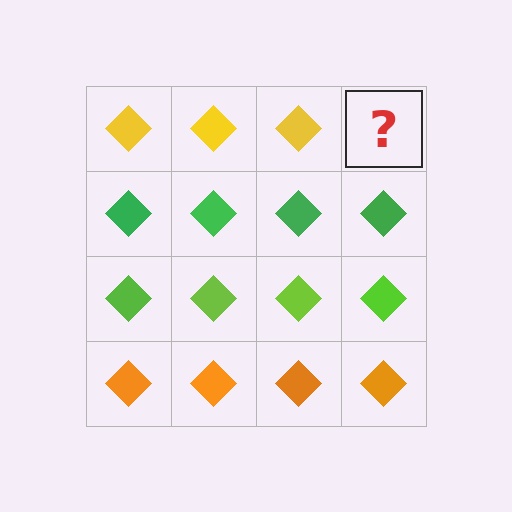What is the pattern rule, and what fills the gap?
The rule is that each row has a consistent color. The gap should be filled with a yellow diamond.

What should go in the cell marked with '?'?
The missing cell should contain a yellow diamond.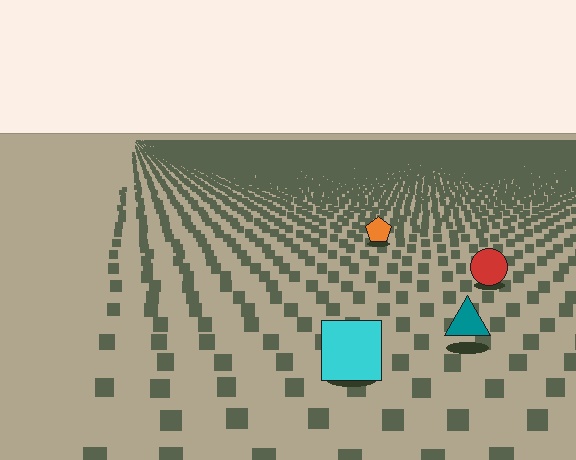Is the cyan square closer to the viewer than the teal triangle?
Yes. The cyan square is closer — you can tell from the texture gradient: the ground texture is coarser near it.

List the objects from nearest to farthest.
From nearest to farthest: the cyan square, the teal triangle, the red circle, the orange pentagon.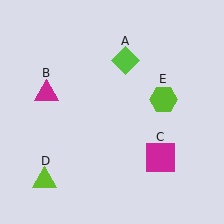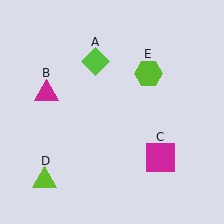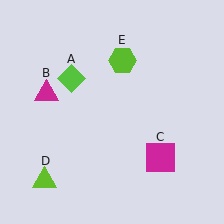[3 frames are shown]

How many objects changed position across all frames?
2 objects changed position: lime diamond (object A), lime hexagon (object E).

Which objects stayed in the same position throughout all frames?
Magenta triangle (object B) and magenta square (object C) and lime triangle (object D) remained stationary.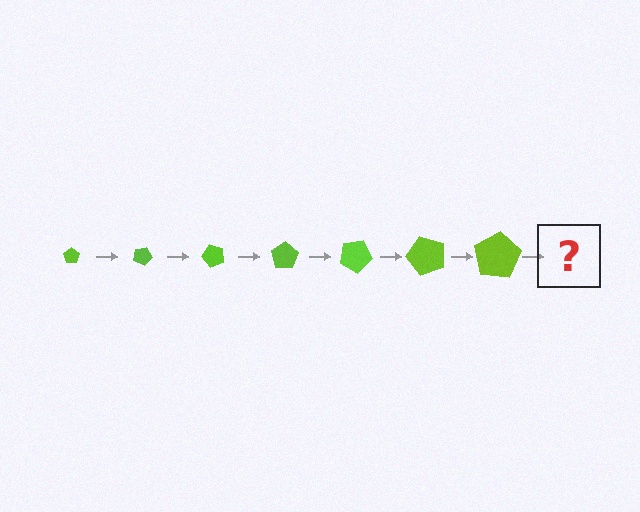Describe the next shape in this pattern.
It should be a pentagon, larger than the previous one and rotated 175 degrees from the start.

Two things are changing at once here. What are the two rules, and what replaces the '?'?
The two rules are that the pentagon grows larger each step and it rotates 25 degrees each step. The '?' should be a pentagon, larger than the previous one and rotated 175 degrees from the start.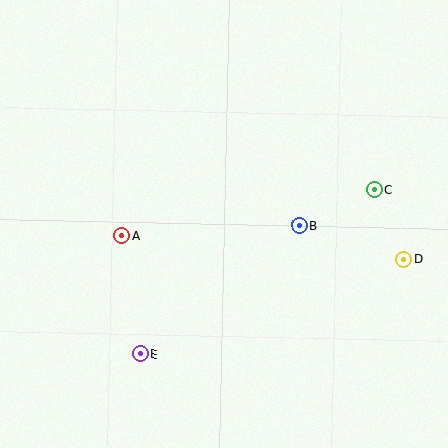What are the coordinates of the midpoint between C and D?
The midpoint between C and D is at (389, 224).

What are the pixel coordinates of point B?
Point B is at (299, 226).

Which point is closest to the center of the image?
Point B at (299, 226) is closest to the center.